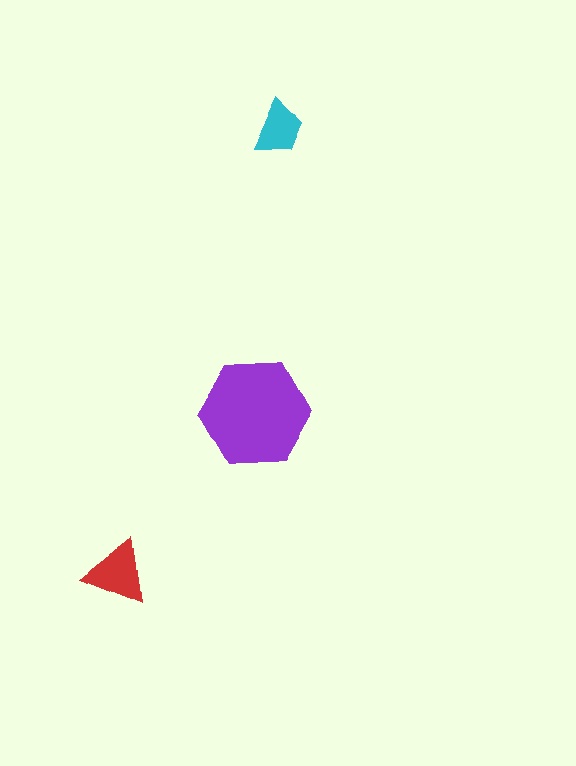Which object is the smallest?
The cyan trapezoid.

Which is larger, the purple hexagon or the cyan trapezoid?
The purple hexagon.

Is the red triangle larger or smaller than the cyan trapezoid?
Larger.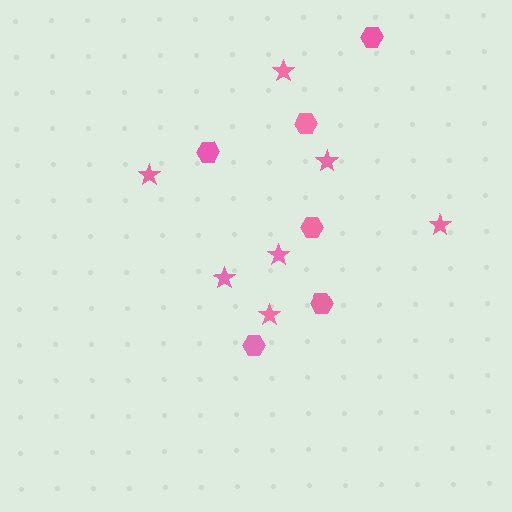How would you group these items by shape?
There are 2 groups: one group of hexagons (6) and one group of stars (7).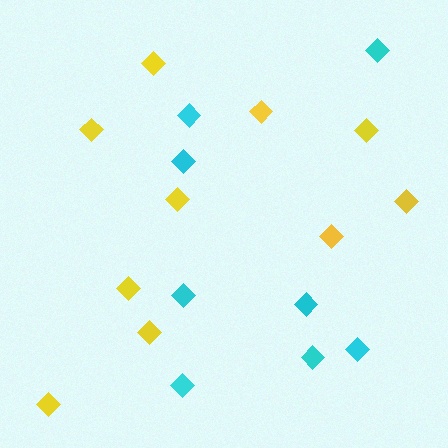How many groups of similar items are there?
There are 2 groups: one group of yellow diamonds (10) and one group of cyan diamonds (8).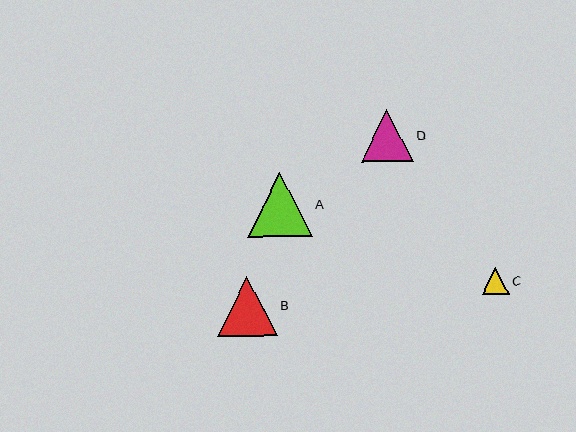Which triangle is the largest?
Triangle A is the largest with a size of approximately 64 pixels.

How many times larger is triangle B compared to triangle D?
Triangle B is approximately 1.1 times the size of triangle D.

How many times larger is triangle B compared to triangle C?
Triangle B is approximately 2.2 times the size of triangle C.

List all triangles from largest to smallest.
From largest to smallest: A, B, D, C.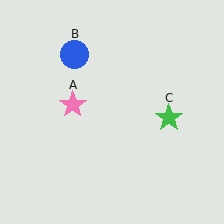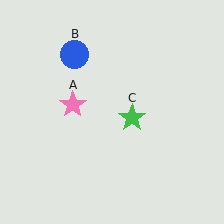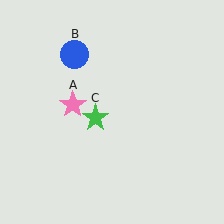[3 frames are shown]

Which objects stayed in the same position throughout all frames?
Pink star (object A) and blue circle (object B) remained stationary.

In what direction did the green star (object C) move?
The green star (object C) moved left.